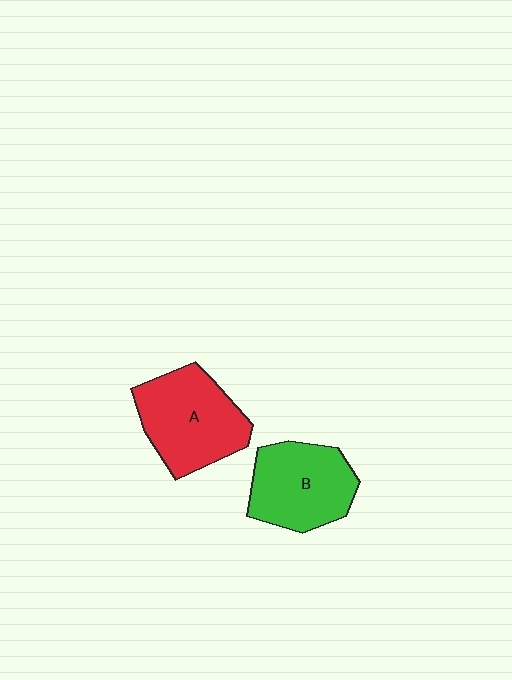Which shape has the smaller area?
Shape B (green).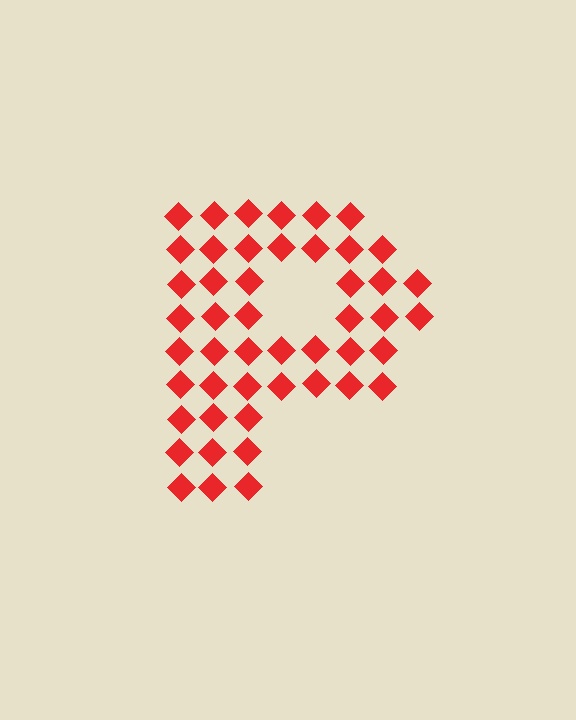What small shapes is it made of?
It is made of small diamonds.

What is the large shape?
The large shape is the letter P.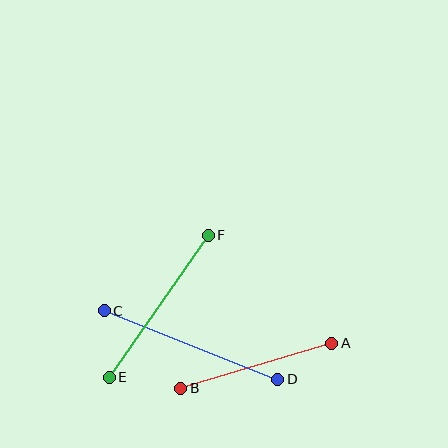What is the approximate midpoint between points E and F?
The midpoint is at approximately (159, 306) pixels.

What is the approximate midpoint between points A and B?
The midpoint is at approximately (256, 366) pixels.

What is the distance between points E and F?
The distance is approximately 173 pixels.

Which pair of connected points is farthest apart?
Points C and D are farthest apart.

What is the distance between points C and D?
The distance is approximately 186 pixels.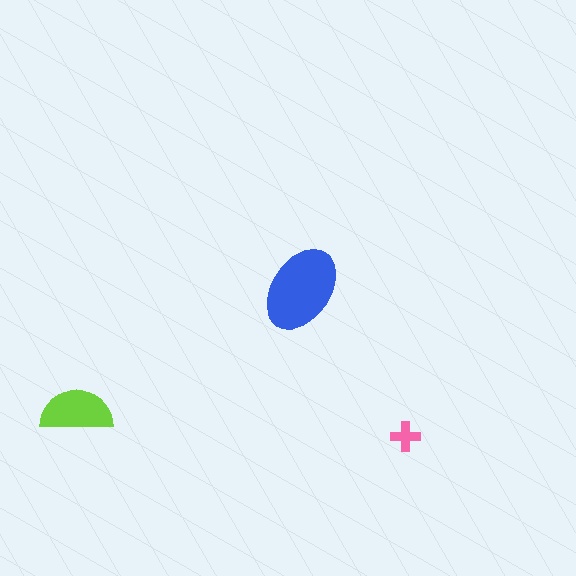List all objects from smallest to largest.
The pink cross, the lime semicircle, the blue ellipse.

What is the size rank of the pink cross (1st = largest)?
3rd.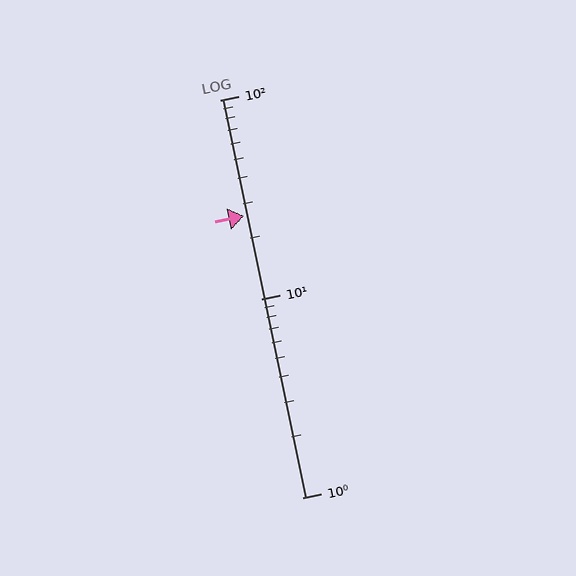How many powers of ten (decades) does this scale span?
The scale spans 2 decades, from 1 to 100.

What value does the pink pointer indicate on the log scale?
The pointer indicates approximately 26.